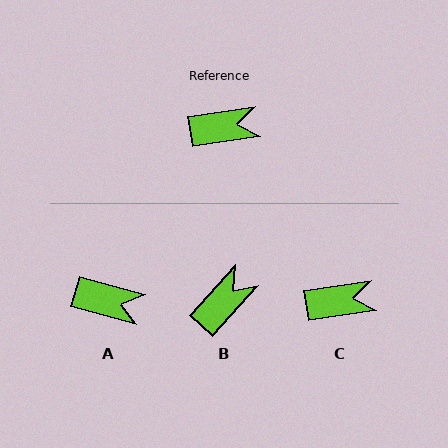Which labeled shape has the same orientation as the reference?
C.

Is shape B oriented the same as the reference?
No, it is off by about 39 degrees.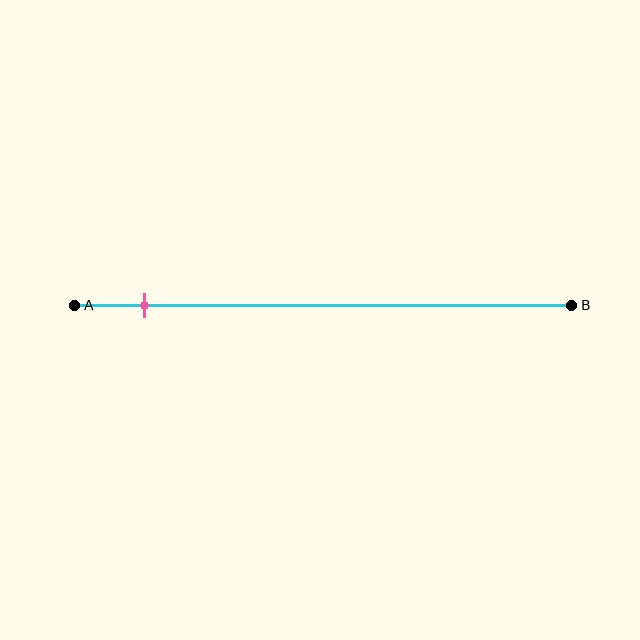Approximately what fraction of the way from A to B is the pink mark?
The pink mark is approximately 15% of the way from A to B.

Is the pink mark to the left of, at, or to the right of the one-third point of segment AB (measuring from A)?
The pink mark is to the left of the one-third point of segment AB.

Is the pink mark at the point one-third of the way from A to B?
No, the mark is at about 15% from A, not at the 33% one-third point.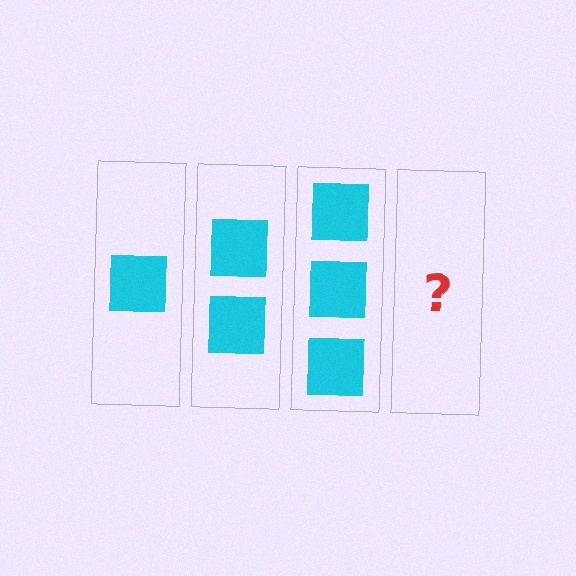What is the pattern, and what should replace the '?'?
The pattern is that each step adds one more square. The '?' should be 4 squares.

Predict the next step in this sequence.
The next step is 4 squares.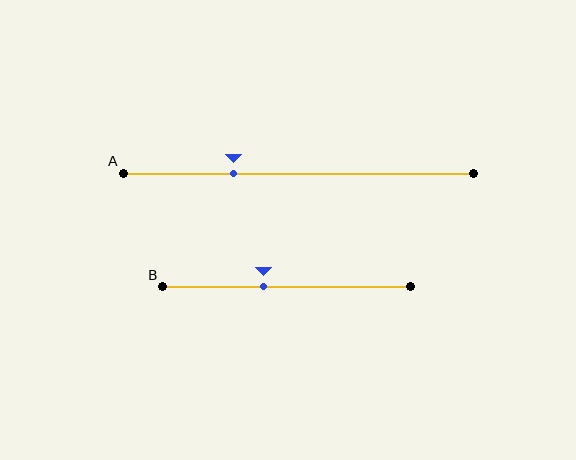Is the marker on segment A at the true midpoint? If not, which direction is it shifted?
No, the marker on segment A is shifted to the left by about 19% of the segment length.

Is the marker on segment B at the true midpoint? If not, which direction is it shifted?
No, the marker on segment B is shifted to the left by about 9% of the segment length.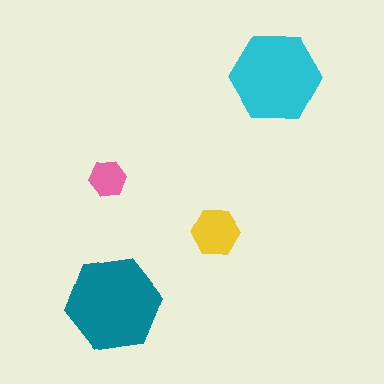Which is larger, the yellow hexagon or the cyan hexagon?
The cyan one.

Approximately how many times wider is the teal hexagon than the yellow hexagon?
About 2 times wider.